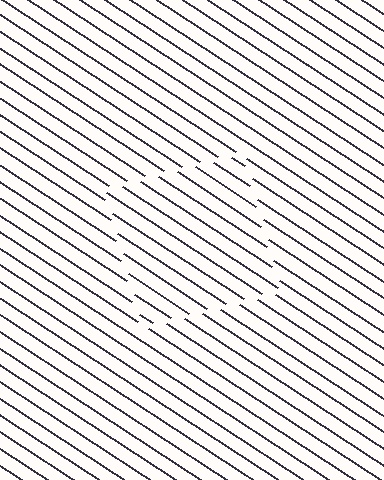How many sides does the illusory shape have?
4 sides — the line-ends trace a square.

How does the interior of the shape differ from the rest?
The interior of the shape contains the same grating, shifted by half a period — the contour is defined by the phase discontinuity where line-ends from the inner and outer gratings abut.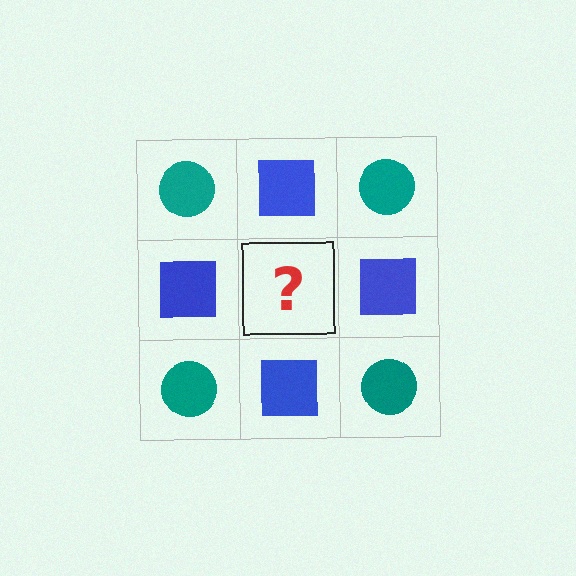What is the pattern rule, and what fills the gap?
The rule is that it alternates teal circle and blue square in a checkerboard pattern. The gap should be filled with a teal circle.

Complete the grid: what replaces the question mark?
The question mark should be replaced with a teal circle.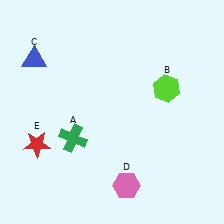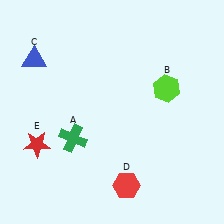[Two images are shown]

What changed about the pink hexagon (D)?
In Image 1, D is pink. In Image 2, it changed to red.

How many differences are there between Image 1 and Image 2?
There is 1 difference between the two images.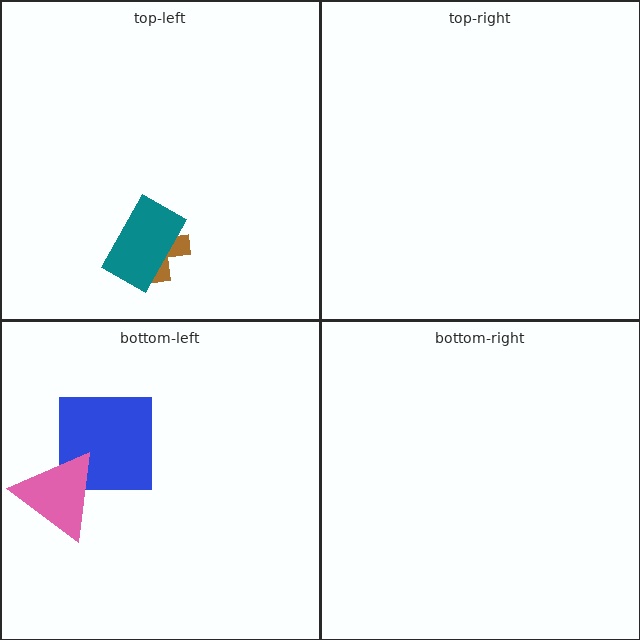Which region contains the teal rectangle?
The top-left region.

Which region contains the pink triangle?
The bottom-left region.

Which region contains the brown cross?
The top-left region.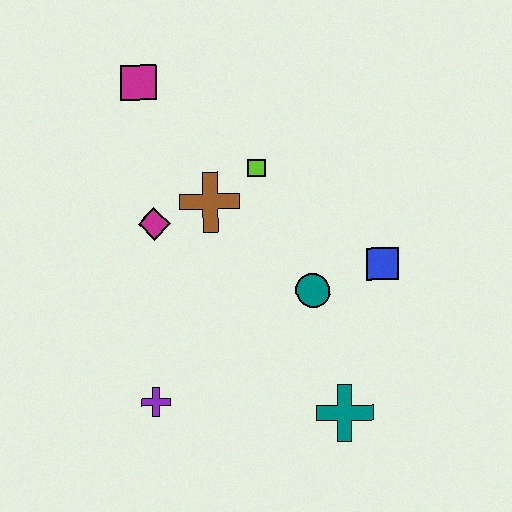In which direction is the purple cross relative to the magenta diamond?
The purple cross is below the magenta diamond.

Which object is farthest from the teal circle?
The magenta square is farthest from the teal circle.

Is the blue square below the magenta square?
Yes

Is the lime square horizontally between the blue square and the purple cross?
Yes